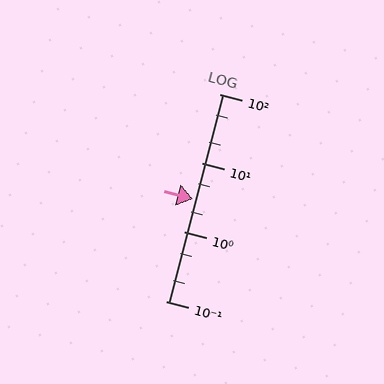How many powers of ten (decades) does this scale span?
The scale spans 3 decades, from 0.1 to 100.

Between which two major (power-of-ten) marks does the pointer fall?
The pointer is between 1 and 10.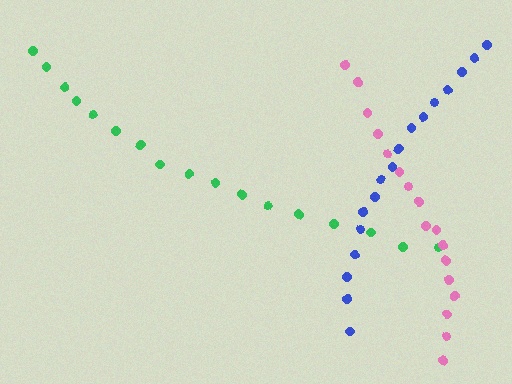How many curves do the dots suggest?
There are 3 distinct paths.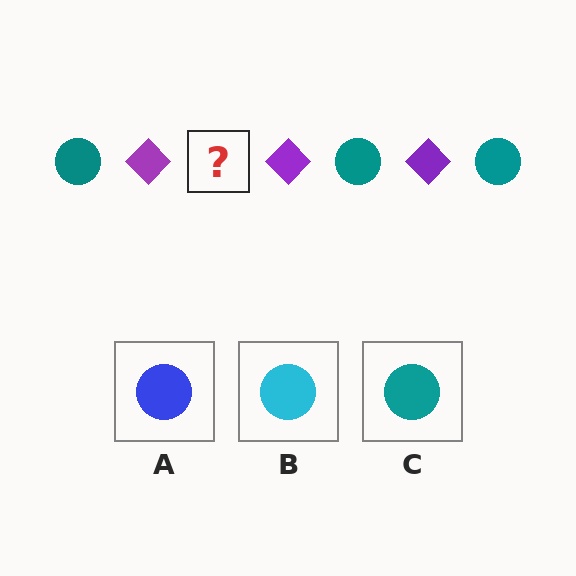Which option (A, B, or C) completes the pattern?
C.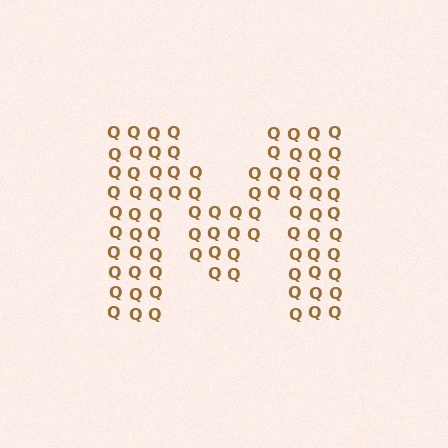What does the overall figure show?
The overall figure shows the letter M.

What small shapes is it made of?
It is made of small letter Q's.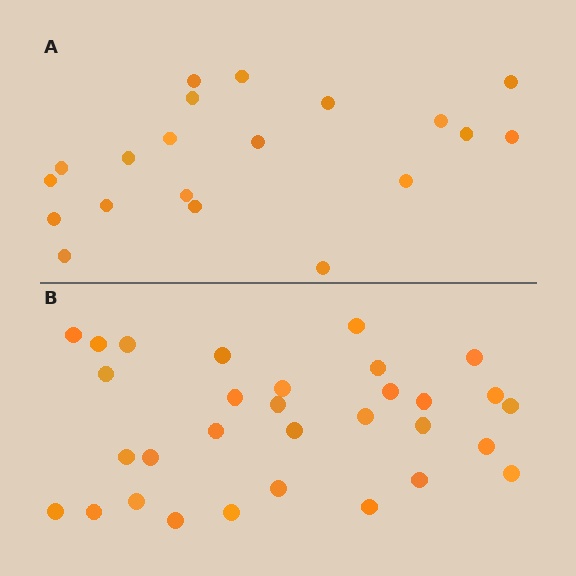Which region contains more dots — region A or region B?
Region B (the bottom region) has more dots.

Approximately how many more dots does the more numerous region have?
Region B has roughly 12 or so more dots than region A.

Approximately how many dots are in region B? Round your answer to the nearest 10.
About 30 dots. (The exact count is 31, which rounds to 30.)